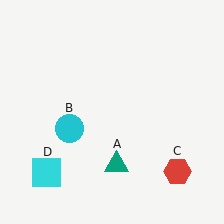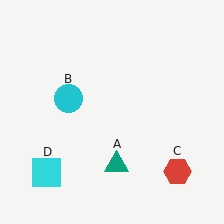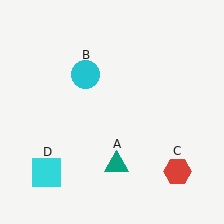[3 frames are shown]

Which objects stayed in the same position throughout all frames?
Teal triangle (object A) and red hexagon (object C) and cyan square (object D) remained stationary.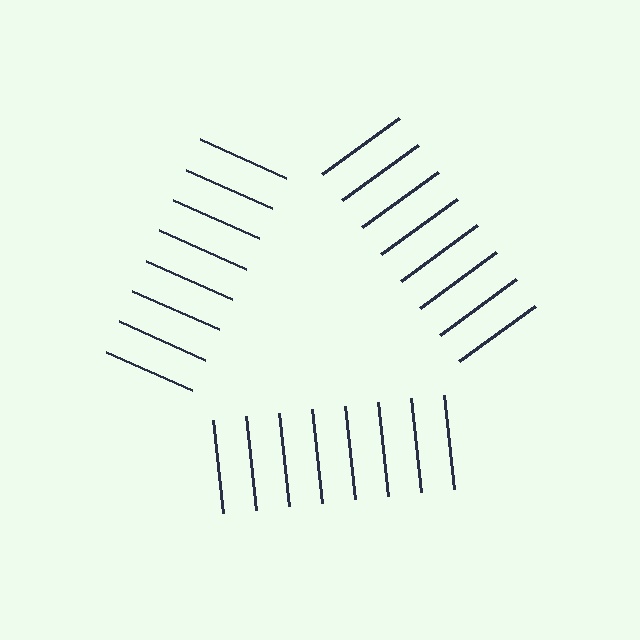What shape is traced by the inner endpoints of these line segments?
An illusory triangle — the line segments terminate on its edges but no continuous stroke is drawn.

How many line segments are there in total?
24 — 8 along each of the 3 edges.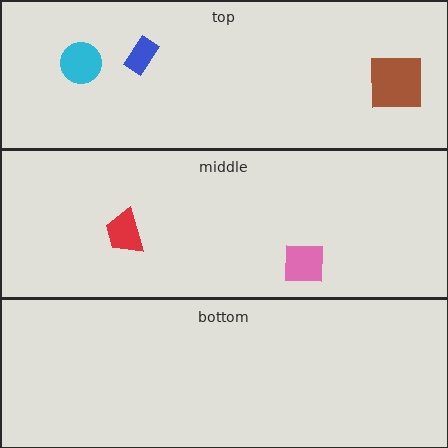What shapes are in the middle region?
The pink square, the red trapezoid.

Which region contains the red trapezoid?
The middle region.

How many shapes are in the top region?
3.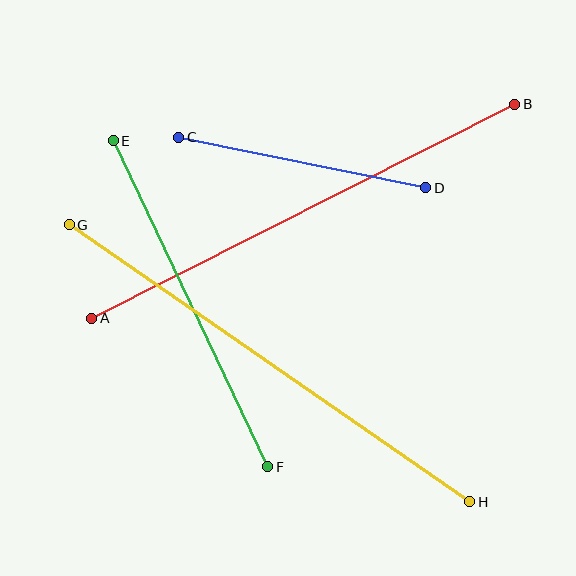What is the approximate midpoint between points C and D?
The midpoint is at approximately (302, 163) pixels.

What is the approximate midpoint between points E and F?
The midpoint is at approximately (190, 304) pixels.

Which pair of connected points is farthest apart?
Points G and H are farthest apart.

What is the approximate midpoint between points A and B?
The midpoint is at approximately (303, 211) pixels.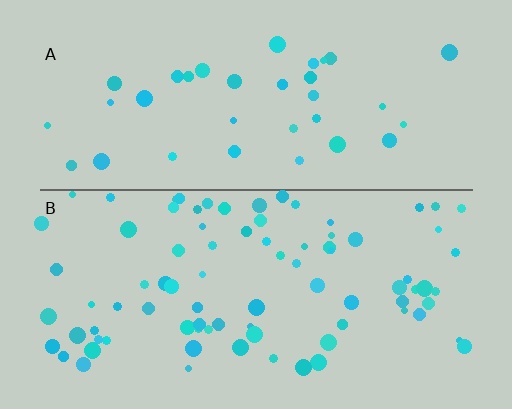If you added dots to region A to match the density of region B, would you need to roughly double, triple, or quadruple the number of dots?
Approximately double.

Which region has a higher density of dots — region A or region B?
B (the bottom).